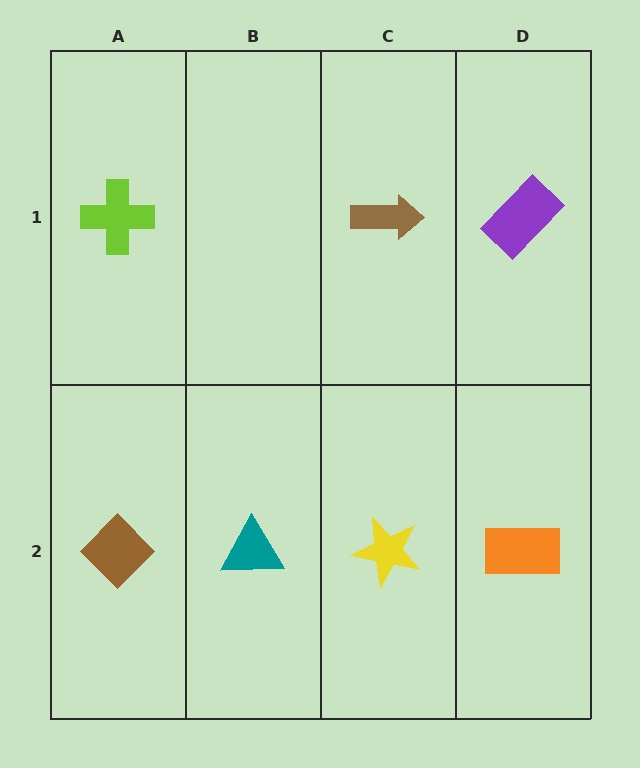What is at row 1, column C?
A brown arrow.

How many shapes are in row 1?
3 shapes.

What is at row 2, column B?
A teal triangle.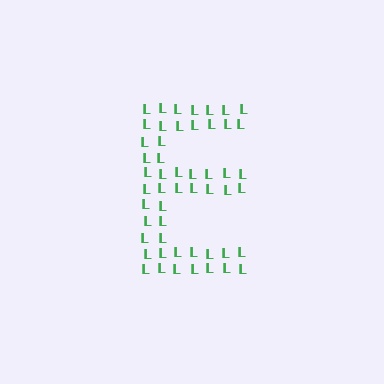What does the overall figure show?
The overall figure shows the letter E.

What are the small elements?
The small elements are letter L's.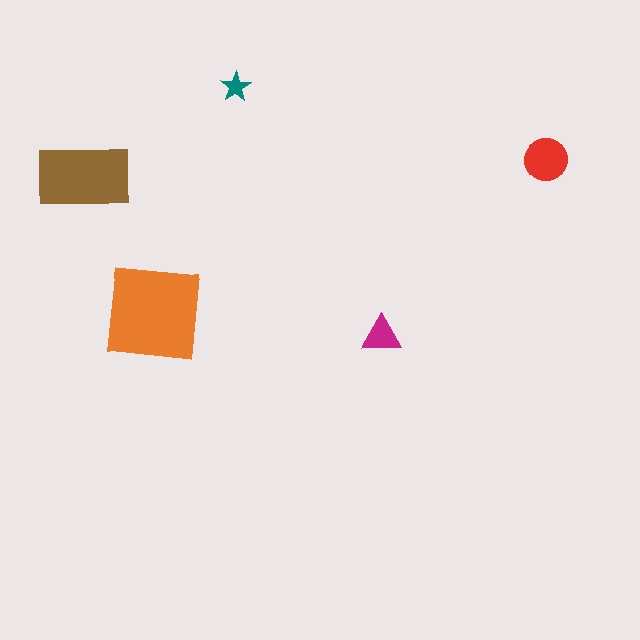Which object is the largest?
The orange square.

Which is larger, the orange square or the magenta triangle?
The orange square.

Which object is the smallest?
The teal star.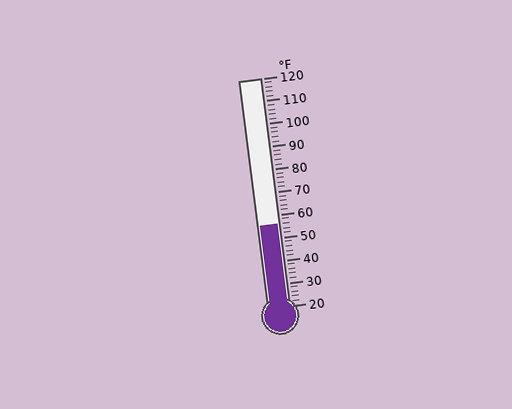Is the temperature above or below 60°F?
The temperature is below 60°F.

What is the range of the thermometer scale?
The thermometer scale ranges from 20°F to 120°F.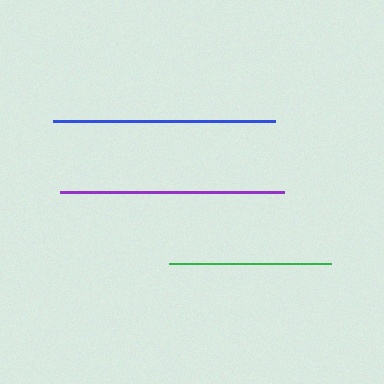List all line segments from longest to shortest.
From longest to shortest: purple, blue, green.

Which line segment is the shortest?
The green line is the shortest at approximately 162 pixels.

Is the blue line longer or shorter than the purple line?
The purple line is longer than the blue line.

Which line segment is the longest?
The purple line is the longest at approximately 224 pixels.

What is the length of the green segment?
The green segment is approximately 162 pixels long.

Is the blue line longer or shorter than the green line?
The blue line is longer than the green line.